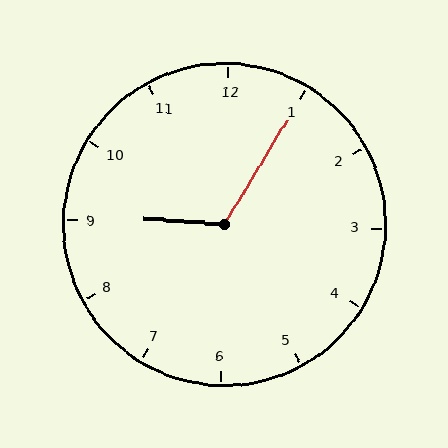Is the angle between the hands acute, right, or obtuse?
It is obtuse.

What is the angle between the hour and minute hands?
Approximately 118 degrees.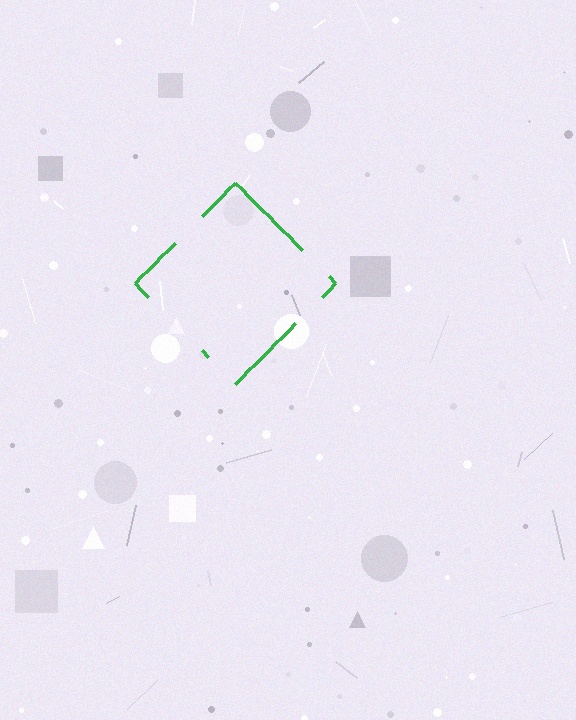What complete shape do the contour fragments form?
The contour fragments form a diamond.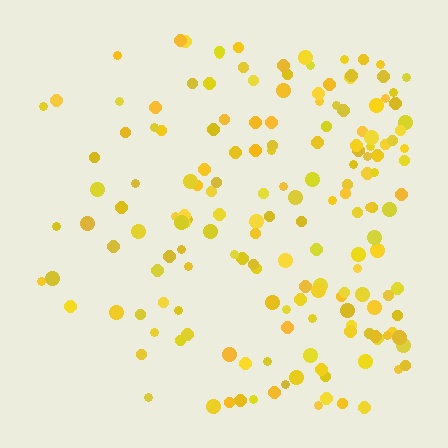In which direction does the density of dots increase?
From left to right, with the right side densest.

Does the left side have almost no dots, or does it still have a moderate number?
Still a moderate number, just noticeably fewer than the right.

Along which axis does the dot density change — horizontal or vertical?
Horizontal.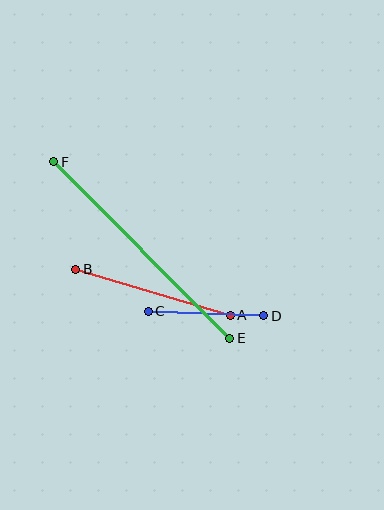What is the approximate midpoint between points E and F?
The midpoint is at approximately (142, 250) pixels.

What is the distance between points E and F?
The distance is approximately 249 pixels.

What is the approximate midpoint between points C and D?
The midpoint is at approximately (206, 313) pixels.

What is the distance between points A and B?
The distance is approximately 161 pixels.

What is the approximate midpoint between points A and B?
The midpoint is at approximately (153, 292) pixels.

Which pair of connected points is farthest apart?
Points E and F are farthest apart.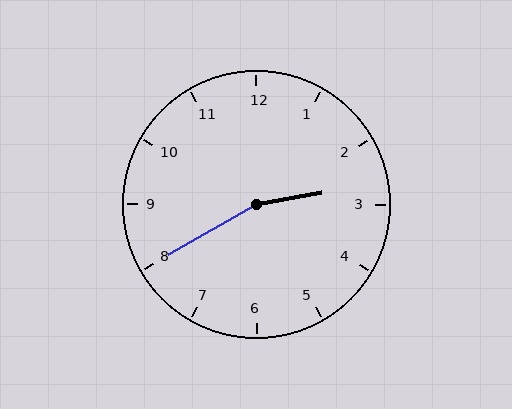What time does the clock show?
2:40.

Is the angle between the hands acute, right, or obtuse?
It is obtuse.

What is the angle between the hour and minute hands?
Approximately 160 degrees.